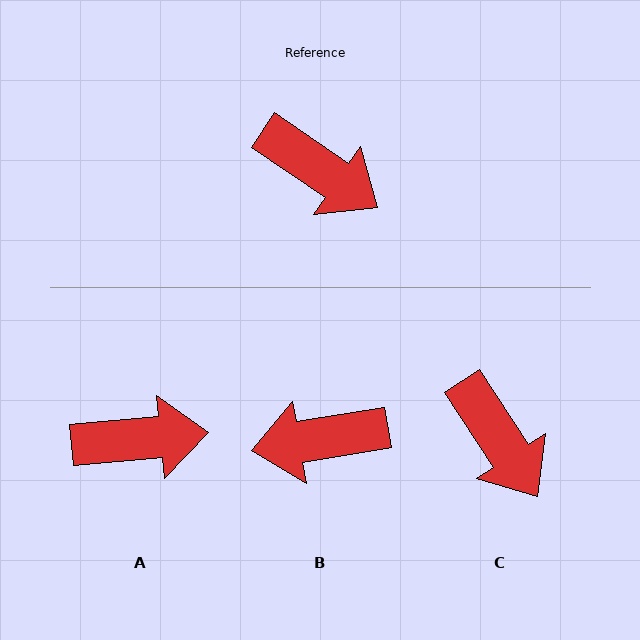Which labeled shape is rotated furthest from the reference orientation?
B, about 137 degrees away.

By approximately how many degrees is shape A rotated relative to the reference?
Approximately 39 degrees counter-clockwise.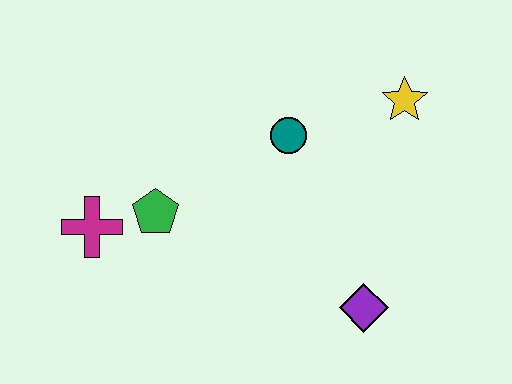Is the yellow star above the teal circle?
Yes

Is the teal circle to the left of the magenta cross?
No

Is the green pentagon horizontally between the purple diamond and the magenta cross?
Yes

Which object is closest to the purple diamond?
The teal circle is closest to the purple diamond.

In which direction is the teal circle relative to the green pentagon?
The teal circle is to the right of the green pentagon.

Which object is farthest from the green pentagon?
The yellow star is farthest from the green pentagon.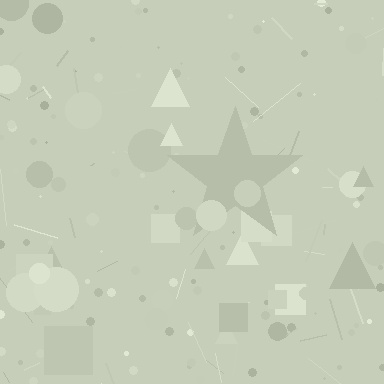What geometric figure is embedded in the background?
A star is embedded in the background.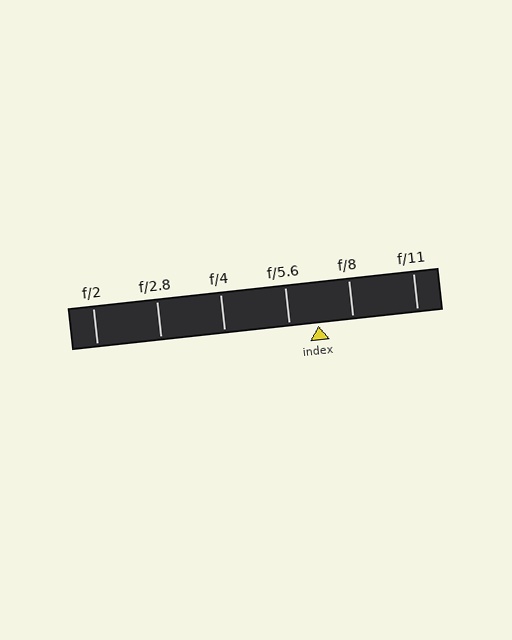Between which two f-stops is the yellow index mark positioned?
The index mark is between f/5.6 and f/8.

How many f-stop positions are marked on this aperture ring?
There are 6 f-stop positions marked.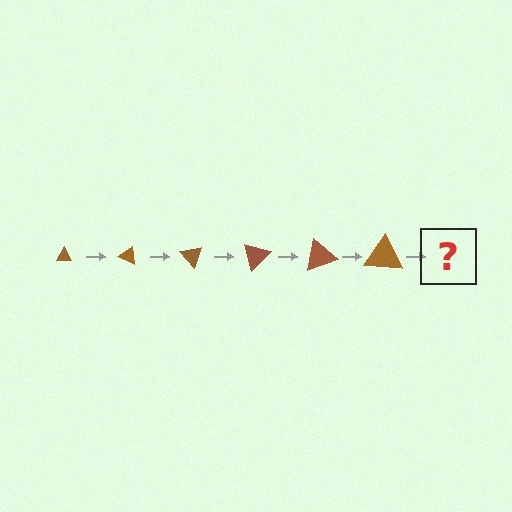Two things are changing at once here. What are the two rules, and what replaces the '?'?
The two rules are that the triangle grows larger each step and it rotates 25 degrees each step. The '?' should be a triangle, larger than the previous one and rotated 150 degrees from the start.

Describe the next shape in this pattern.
It should be a triangle, larger than the previous one and rotated 150 degrees from the start.